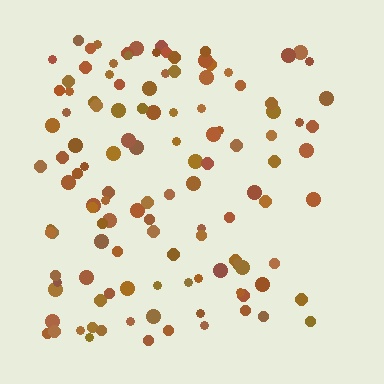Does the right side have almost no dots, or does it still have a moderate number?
Still a moderate number, just noticeably fewer than the left.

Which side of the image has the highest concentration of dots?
The left.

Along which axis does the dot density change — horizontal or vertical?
Horizontal.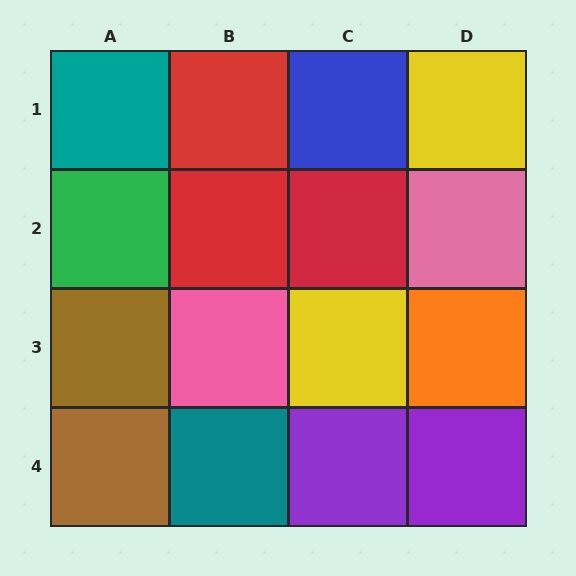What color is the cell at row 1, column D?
Yellow.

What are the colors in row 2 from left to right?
Green, red, red, pink.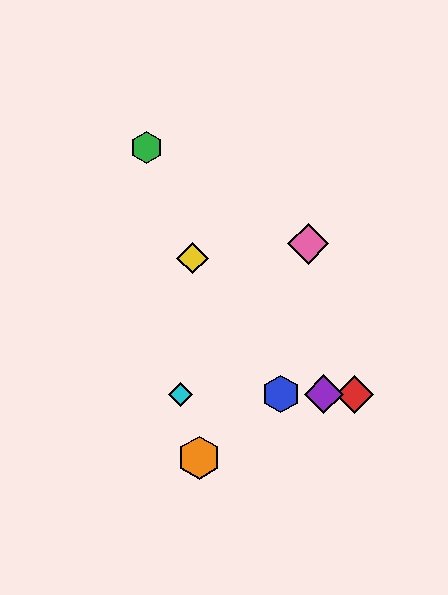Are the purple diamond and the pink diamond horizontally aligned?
No, the purple diamond is at y≈394 and the pink diamond is at y≈244.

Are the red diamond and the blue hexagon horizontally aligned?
Yes, both are at y≈394.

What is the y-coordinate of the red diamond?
The red diamond is at y≈394.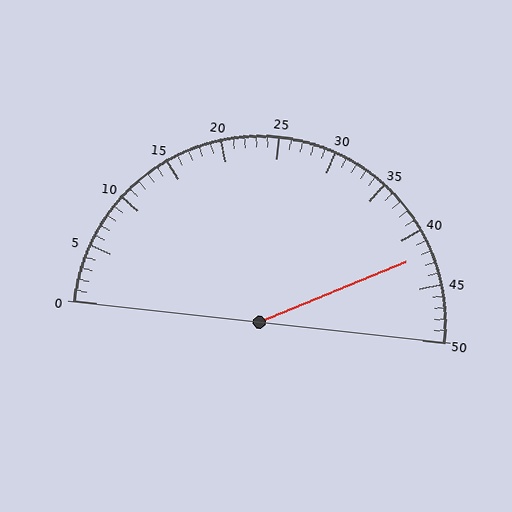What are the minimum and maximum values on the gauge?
The gauge ranges from 0 to 50.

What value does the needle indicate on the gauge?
The needle indicates approximately 42.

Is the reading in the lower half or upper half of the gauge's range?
The reading is in the upper half of the range (0 to 50).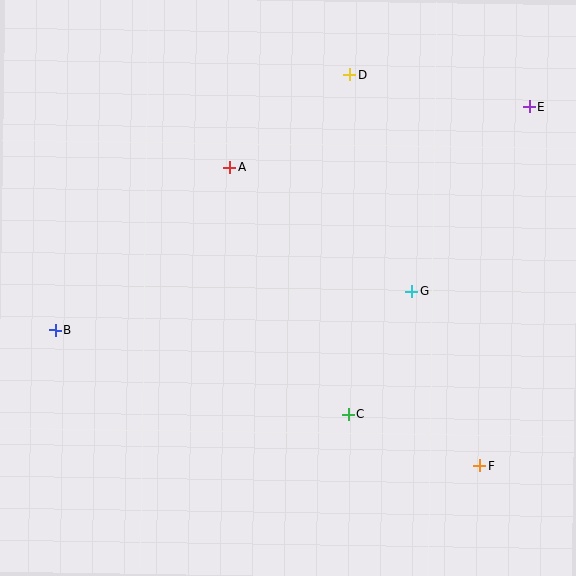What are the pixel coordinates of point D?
Point D is at (350, 74).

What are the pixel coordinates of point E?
Point E is at (529, 106).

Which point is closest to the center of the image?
Point G at (412, 291) is closest to the center.